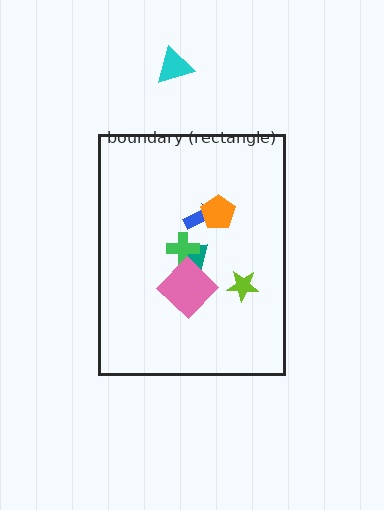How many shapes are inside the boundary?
6 inside, 1 outside.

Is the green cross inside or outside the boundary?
Inside.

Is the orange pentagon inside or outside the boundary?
Inside.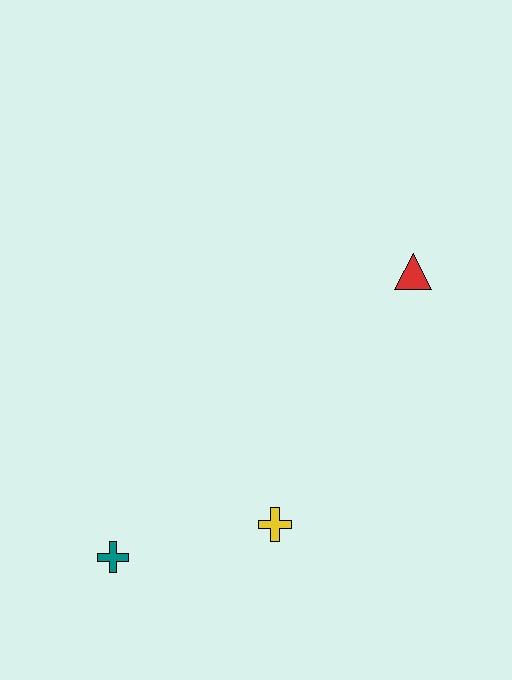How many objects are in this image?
There are 3 objects.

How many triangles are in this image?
There is 1 triangle.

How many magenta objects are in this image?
There are no magenta objects.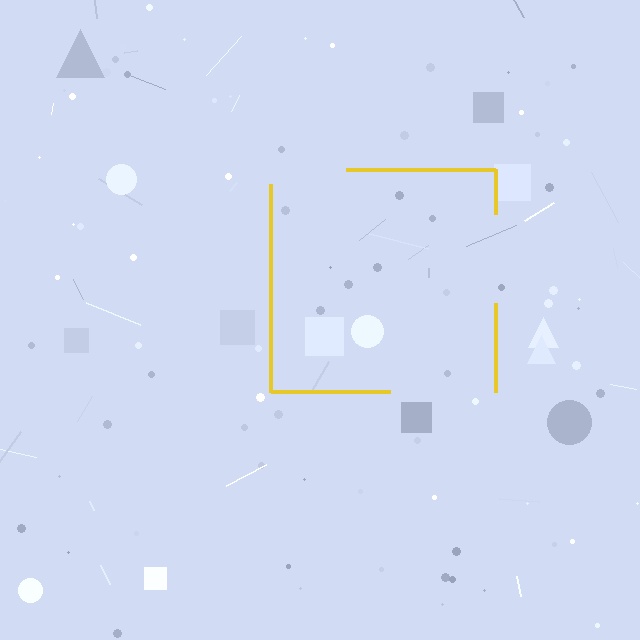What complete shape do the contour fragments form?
The contour fragments form a square.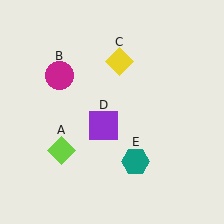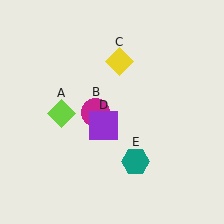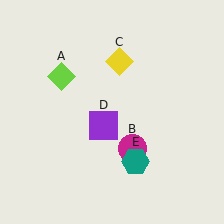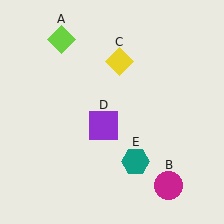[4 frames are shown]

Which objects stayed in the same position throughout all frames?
Yellow diamond (object C) and purple square (object D) and teal hexagon (object E) remained stationary.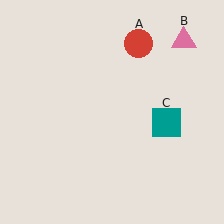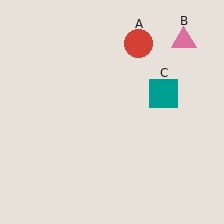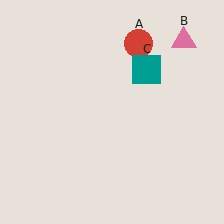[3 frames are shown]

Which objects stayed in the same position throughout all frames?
Red circle (object A) and pink triangle (object B) remained stationary.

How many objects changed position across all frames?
1 object changed position: teal square (object C).